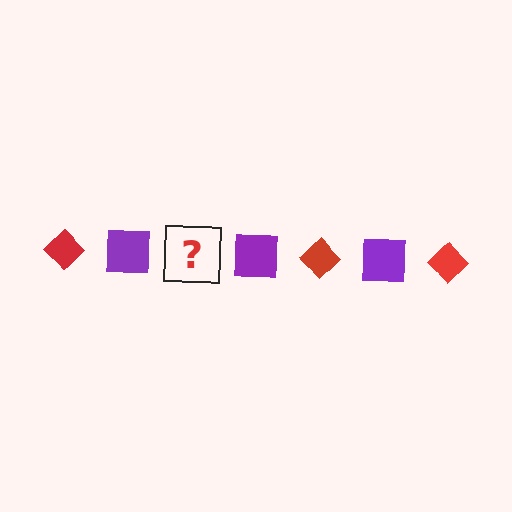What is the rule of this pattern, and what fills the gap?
The rule is that the pattern alternates between red diamond and purple square. The gap should be filled with a red diamond.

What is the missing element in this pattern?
The missing element is a red diamond.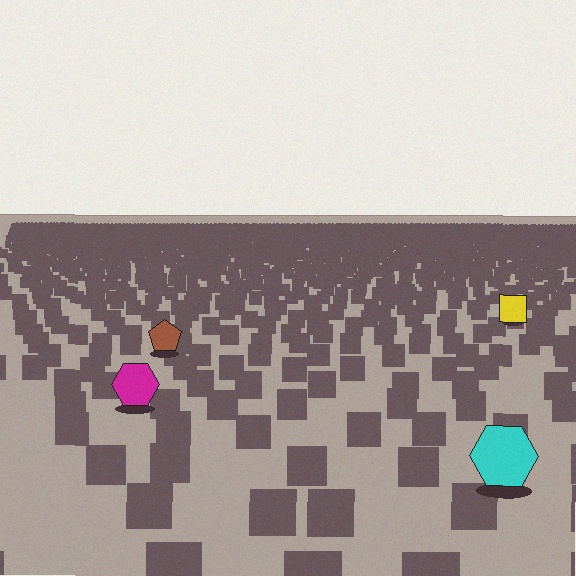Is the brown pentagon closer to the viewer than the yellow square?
Yes. The brown pentagon is closer — you can tell from the texture gradient: the ground texture is coarser near it.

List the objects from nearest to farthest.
From nearest to farthest: the cyan hexagon, the magenta hexagon, the brown pentagon, the yellow square.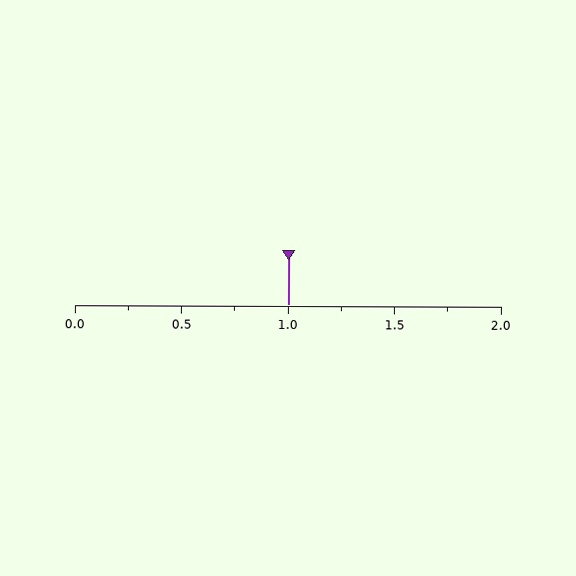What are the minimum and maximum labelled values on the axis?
The axis runs from 0.0 to 2.0.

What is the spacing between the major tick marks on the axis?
The major ticks are spaced 0.5 apart.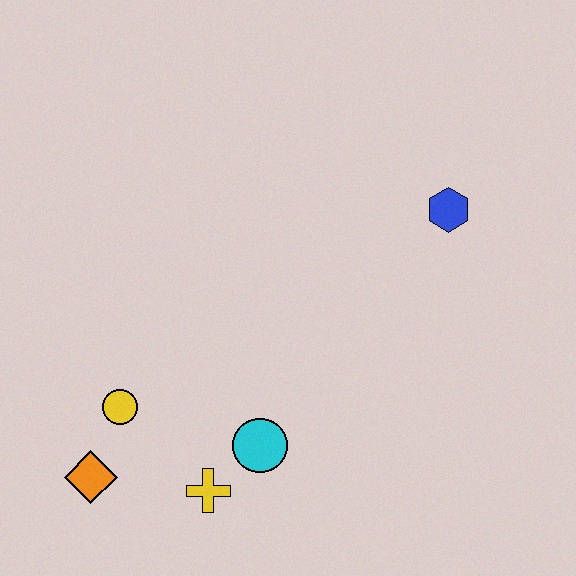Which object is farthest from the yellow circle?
The blue hexagon is farthest from the yellow circle.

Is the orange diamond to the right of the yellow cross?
No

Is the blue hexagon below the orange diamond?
No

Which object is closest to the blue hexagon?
The cyan circle is closest to the blue hexagon.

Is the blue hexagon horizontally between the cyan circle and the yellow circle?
No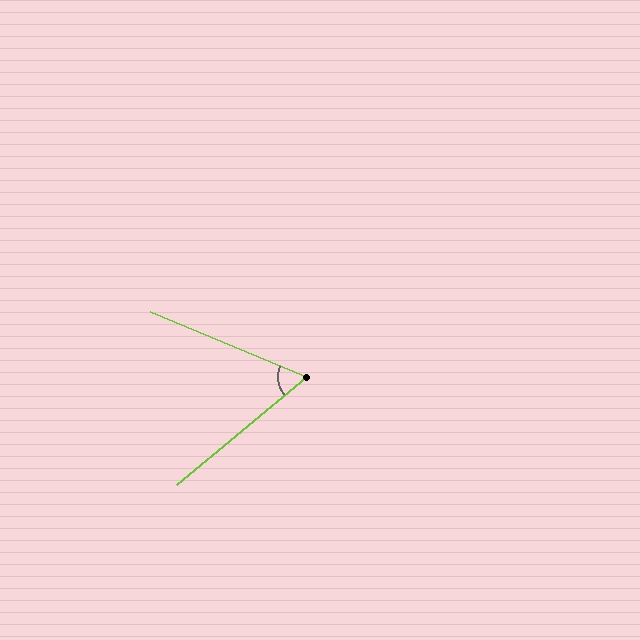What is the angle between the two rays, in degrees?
Approximately 62 degrees.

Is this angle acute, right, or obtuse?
It is acute.